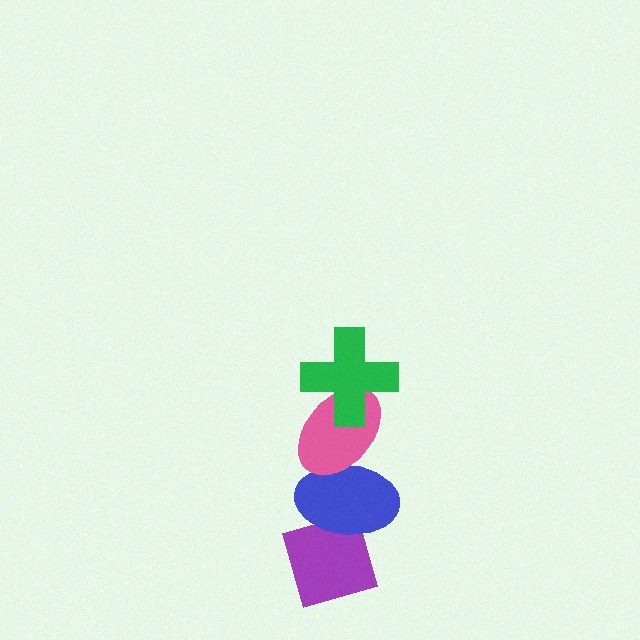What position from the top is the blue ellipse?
The blue ellipse is 3rd from the top.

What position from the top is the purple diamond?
The purple diamond is 4th from the top.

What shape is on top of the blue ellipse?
The pink ellipse is on top of the blue ellipse.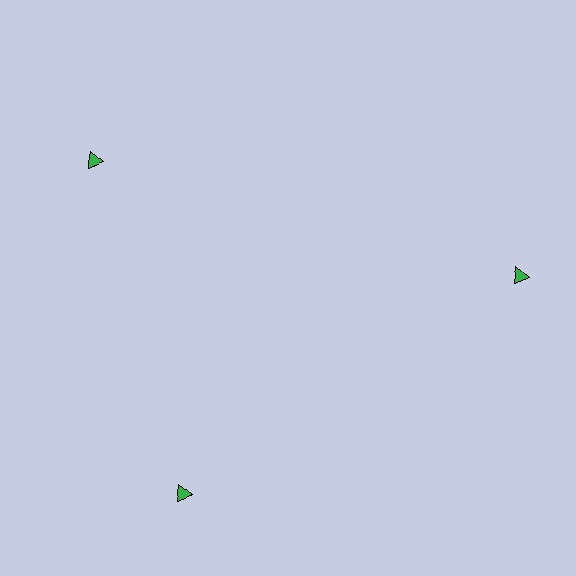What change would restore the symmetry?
The symmetry would be restored by rotating it back into even spacing with its neighbors so that all 3 triangles sit at equal angles and equal distance from the center.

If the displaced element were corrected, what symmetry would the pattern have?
It would have 3-fold rotational symmetry — the pattern would map onto itself every 120 degrees.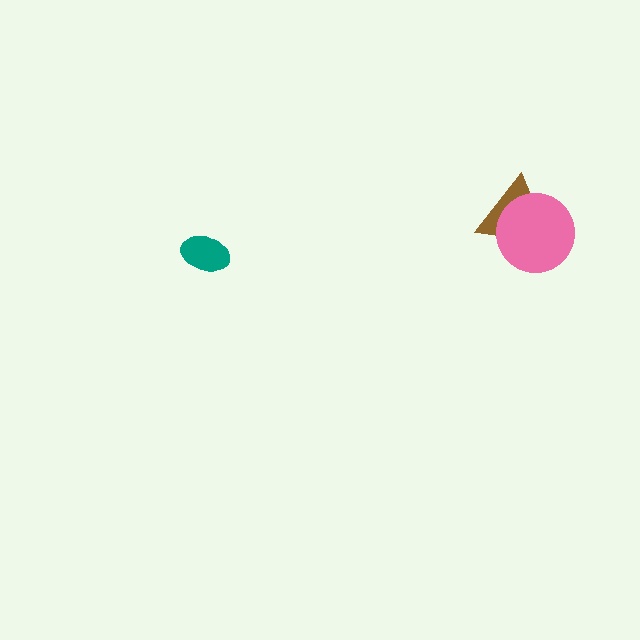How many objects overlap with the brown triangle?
1 object overlaps with the brown triangle.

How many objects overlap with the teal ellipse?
0 objects overlap with the teal ellipse.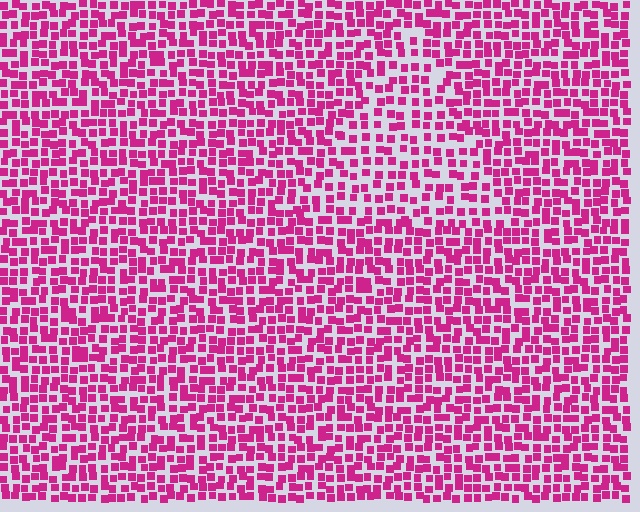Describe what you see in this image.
The image contains small magenta elements arranged at two different densities. A triangle-shaped region is visible where the elements are less densely packed than the surrounding area.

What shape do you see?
I see a triangle.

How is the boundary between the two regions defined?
The boundary is defined by a change in element density (approximately 1.5x ratio). All elements are the same color, size, and shape.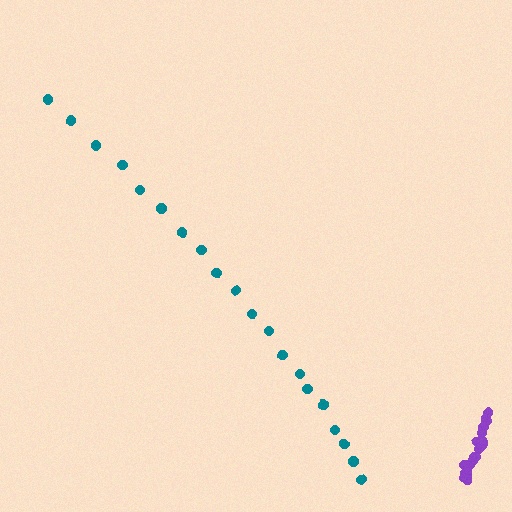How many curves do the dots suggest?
There are 2 distinct paths.